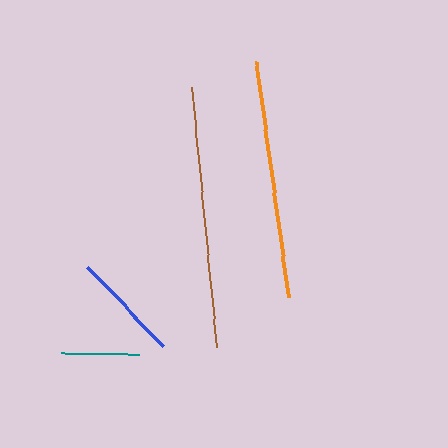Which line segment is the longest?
The brown line is the longest at approximately 260 pixels.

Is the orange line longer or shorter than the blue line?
The orange line is longer than the blue line.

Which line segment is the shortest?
The teal line is the shortest at approximately 78 pixels.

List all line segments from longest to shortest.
From longest to shortest: brown, orange, blue, teal.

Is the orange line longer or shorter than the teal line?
The orange line is longer than the teal line.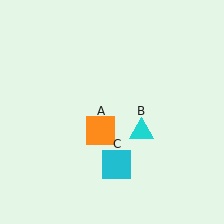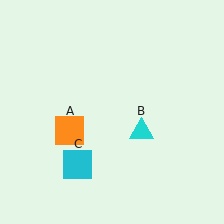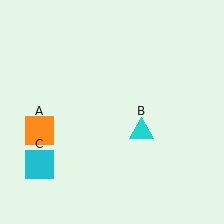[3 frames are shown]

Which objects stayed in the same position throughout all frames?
Cyan triangle (object B) remained stationary.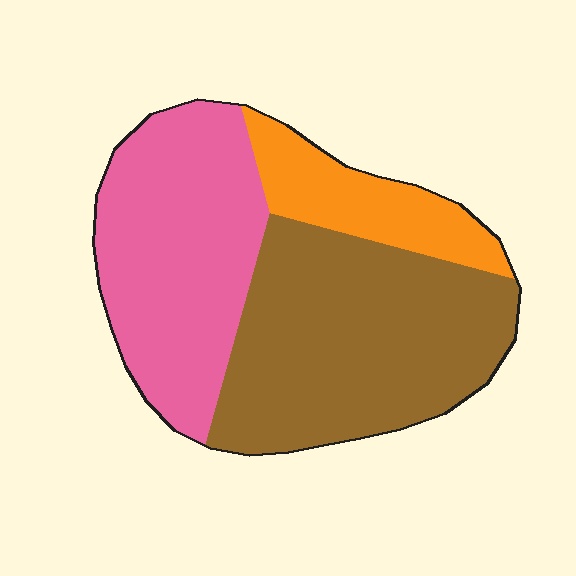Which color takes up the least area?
Orange, at roughly 15%.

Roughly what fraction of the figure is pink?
Pink takes up about three eighths (3/8) of the figure.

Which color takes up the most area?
Brown, at roughly 45%.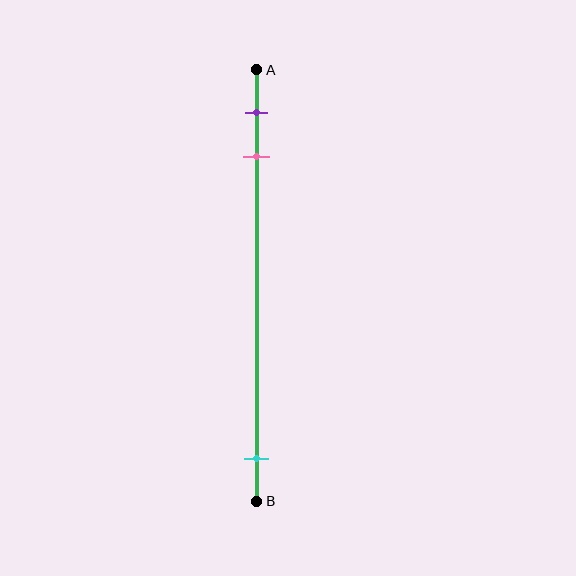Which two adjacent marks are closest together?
The purple and pink marks are the closest adjacent pair.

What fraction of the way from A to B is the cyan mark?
The cyan mark is approximately 90% (0.9) of the way from A to B.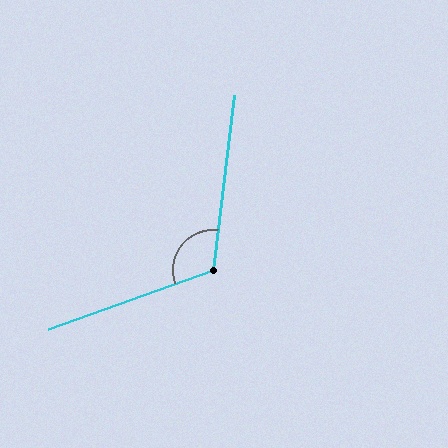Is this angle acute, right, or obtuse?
It is obtuse.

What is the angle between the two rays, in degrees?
Approximately 116 degrees.